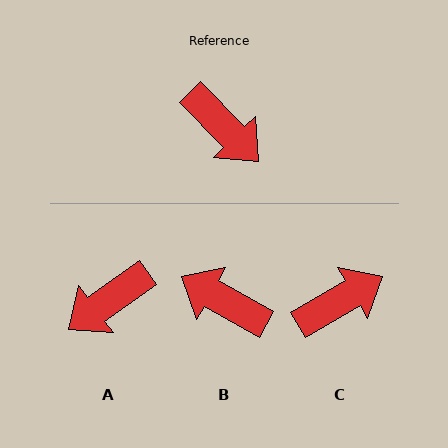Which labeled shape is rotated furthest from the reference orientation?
B, about 164 degrees away.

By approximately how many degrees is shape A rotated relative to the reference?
Approximately 99 degrees clockwise.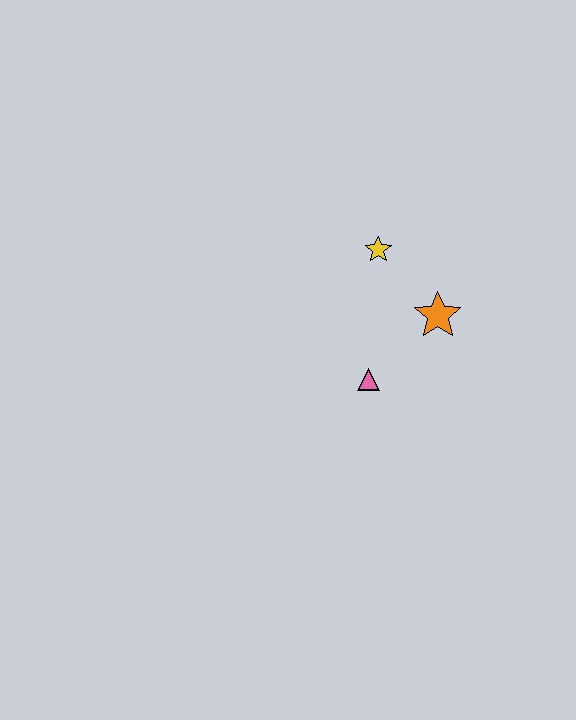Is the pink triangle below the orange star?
Yes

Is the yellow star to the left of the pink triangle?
No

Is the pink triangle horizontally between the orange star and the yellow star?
No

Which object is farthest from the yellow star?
The pink triangle is farthest from the yellow star.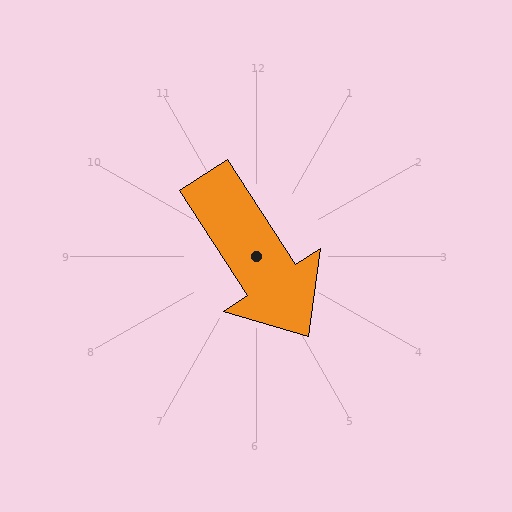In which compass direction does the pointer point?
Southeast.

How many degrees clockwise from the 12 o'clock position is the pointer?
Approximately 147 degrees.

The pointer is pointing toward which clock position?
Roughly 5 o'clock.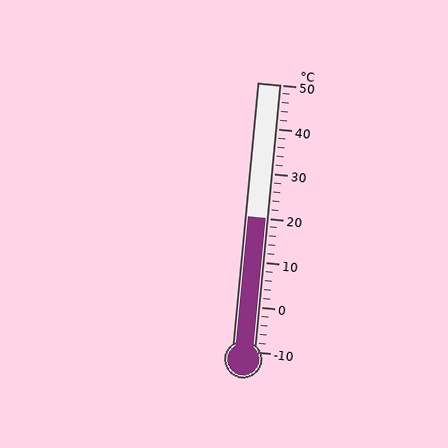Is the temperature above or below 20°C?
The temperature is at 20°C.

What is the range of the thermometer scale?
The thermometer scale ranges from -10°C to 50°C.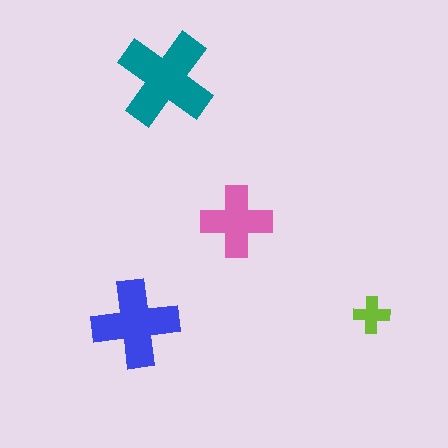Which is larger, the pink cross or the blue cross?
The blue one.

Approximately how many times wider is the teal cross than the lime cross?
About 2.5 times wider.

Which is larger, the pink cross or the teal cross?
The teal one.